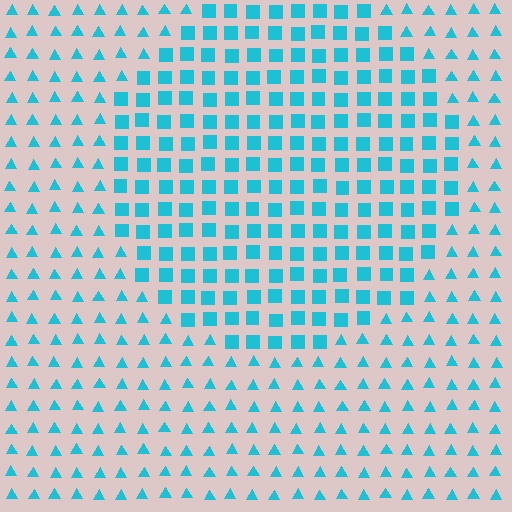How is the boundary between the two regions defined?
The boundary is defined by a change in element shape: squares inside vs. triangles outside. All elements share the same color and spacing.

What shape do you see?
I see a circle.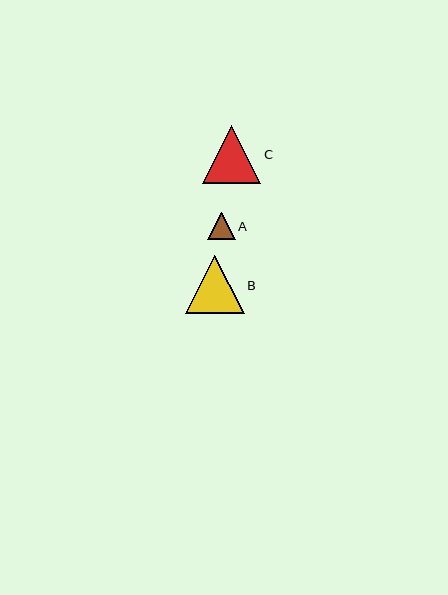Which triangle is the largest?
Triangle B is the largest with a size of approximately 59 pixels.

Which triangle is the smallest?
Triangle A is the smallest with a size of approximately 27 pixels.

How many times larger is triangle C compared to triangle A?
Triangle C is approximately 2.1 times the size of triangle A.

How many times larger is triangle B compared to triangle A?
Triangle B is approximately 2.1 times the size of triangle A.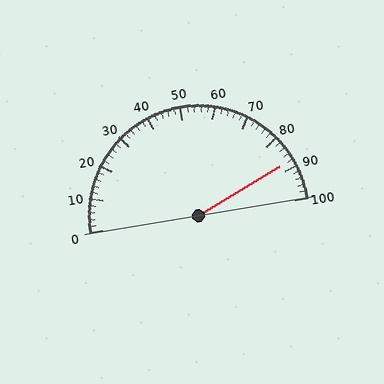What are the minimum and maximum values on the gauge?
The gauge ranges from 0 to 100.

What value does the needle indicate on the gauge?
The needle indicates approximately 88.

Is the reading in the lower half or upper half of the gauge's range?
The reading is in the upper half of the range (0 to 100).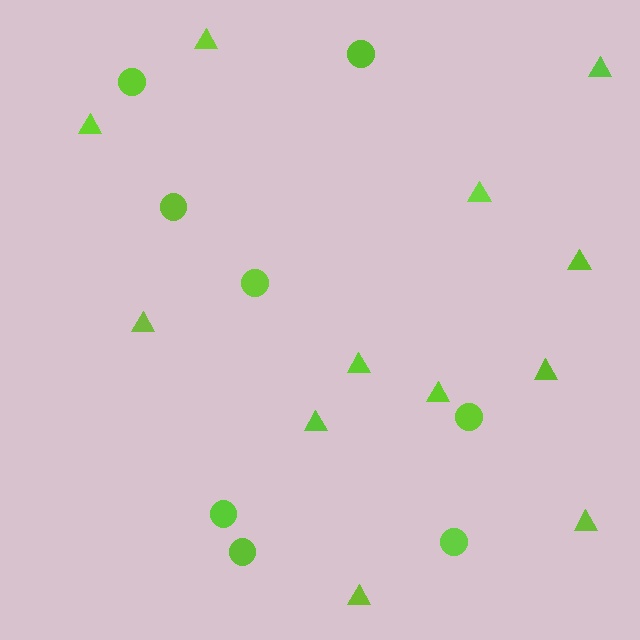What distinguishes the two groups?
There are 2 groups: one group of triangles (12) and one group of circles (8).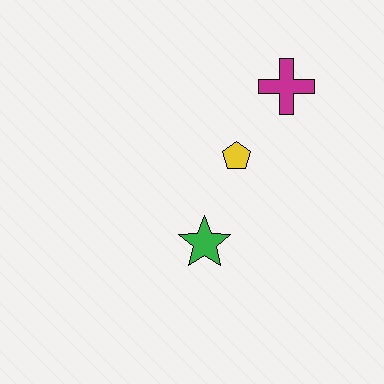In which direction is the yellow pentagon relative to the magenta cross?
The yellow pentagon is below the magenta cross.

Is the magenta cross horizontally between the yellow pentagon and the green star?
No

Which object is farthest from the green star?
The magenta cross is farthest from the green star.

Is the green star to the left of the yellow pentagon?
Yes